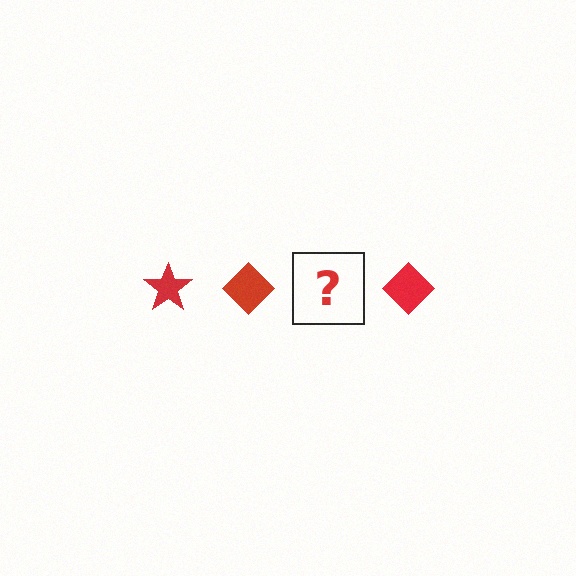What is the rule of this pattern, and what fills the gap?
The rule is that the pattern cycles through star, diamond shapes in red. The gap should be filled with a red star.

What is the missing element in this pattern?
The missing element is a red star.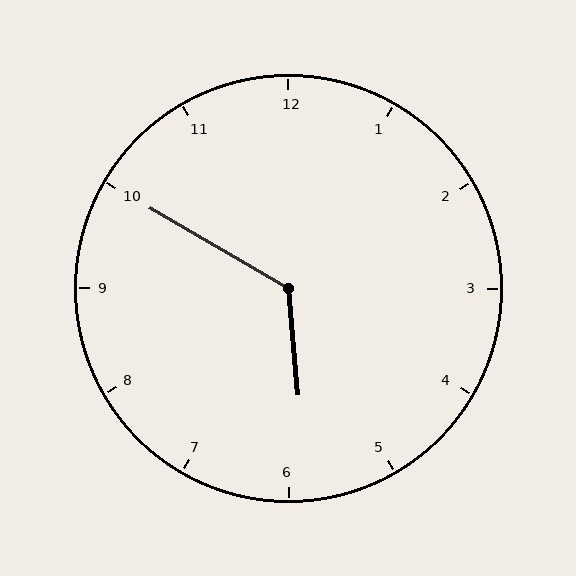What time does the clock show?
5:50.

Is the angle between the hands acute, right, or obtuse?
It is obtuse.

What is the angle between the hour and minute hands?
Approximately 125 degrees.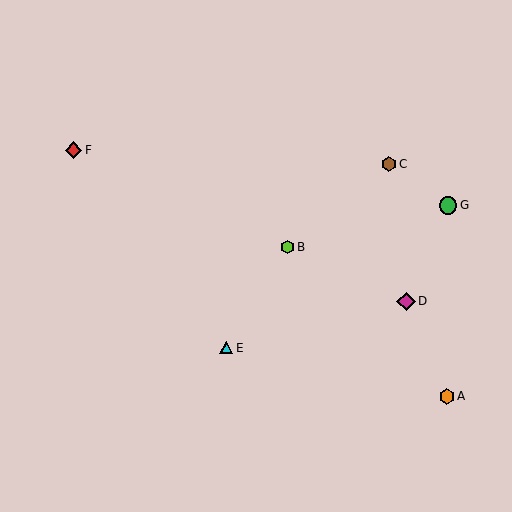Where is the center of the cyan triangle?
The center of the cyan triangle is at (226, 348).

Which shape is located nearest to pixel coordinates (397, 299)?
The magenta diamond (labeled D) at (406, 301) is nearest to that location.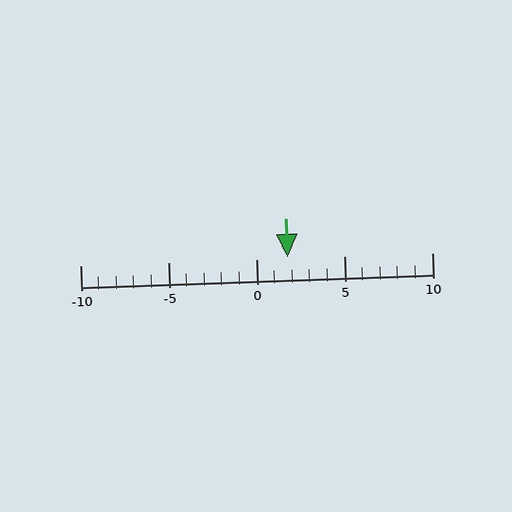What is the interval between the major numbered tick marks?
The major tick marks are spaced 5 units apart.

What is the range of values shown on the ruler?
The ruler shows values from -10 to 10.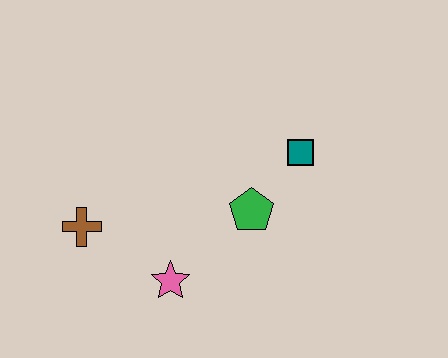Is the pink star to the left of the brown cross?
No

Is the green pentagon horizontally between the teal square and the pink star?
Yes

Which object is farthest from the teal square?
The brown cross is farthest from the teal square.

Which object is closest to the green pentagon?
The teal square is closest to the green pentagon.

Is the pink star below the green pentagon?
Yes